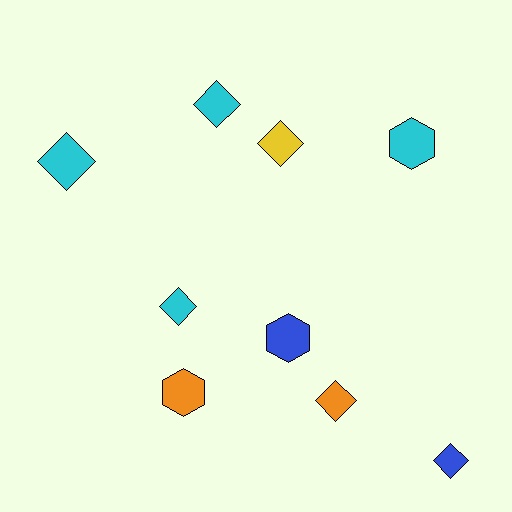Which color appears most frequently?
Cyan, with 4 objects.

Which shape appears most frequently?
Diamond, with 6 objects.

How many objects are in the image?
There are 9 objects.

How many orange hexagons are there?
There is 1 orange hexagon.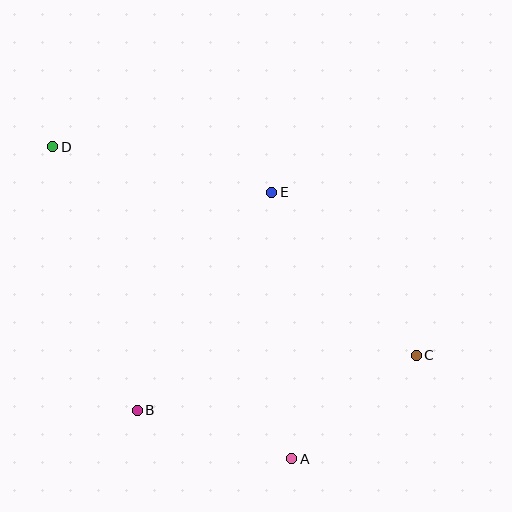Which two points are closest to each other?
Points A and B are closest to each other.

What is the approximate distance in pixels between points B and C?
The distance between B and C is approximately 284 pixels.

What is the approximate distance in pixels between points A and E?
The distance between A and E is approximately 268 pixels.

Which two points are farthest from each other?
Points C and D are farthest from each other.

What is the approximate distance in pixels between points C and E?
The distance between C and E is approximately 218 pixels.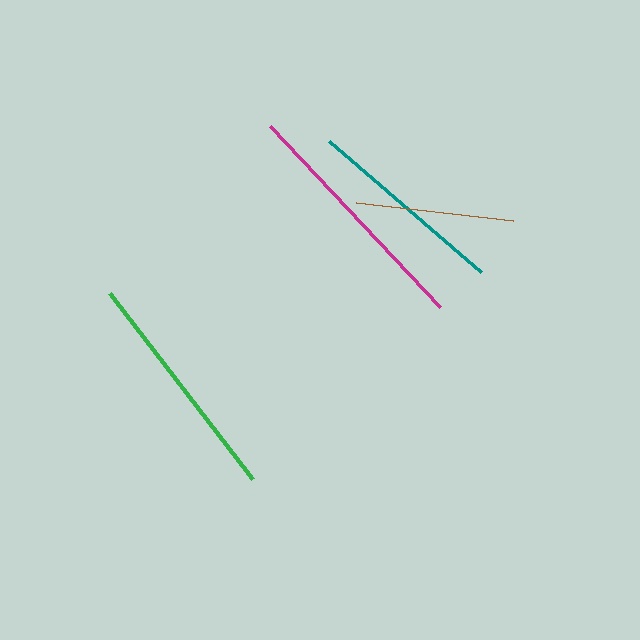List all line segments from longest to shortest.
From longest to shortest: magenta, green, teal, brown.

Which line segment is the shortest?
The brown line is the shortest at approximately 159 pixels.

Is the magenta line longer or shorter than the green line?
The magenta line is longer than the green line.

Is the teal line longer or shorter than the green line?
The green line is longer than the teal line.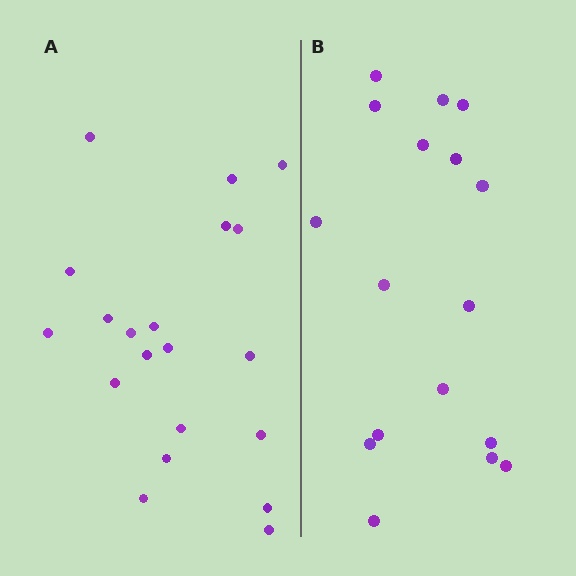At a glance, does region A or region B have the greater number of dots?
Region A (the left region) has more dots.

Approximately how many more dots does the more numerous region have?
Region A has just a few more — roughly 2 or 3 more dots than region B.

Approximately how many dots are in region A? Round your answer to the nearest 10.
About 20 dots.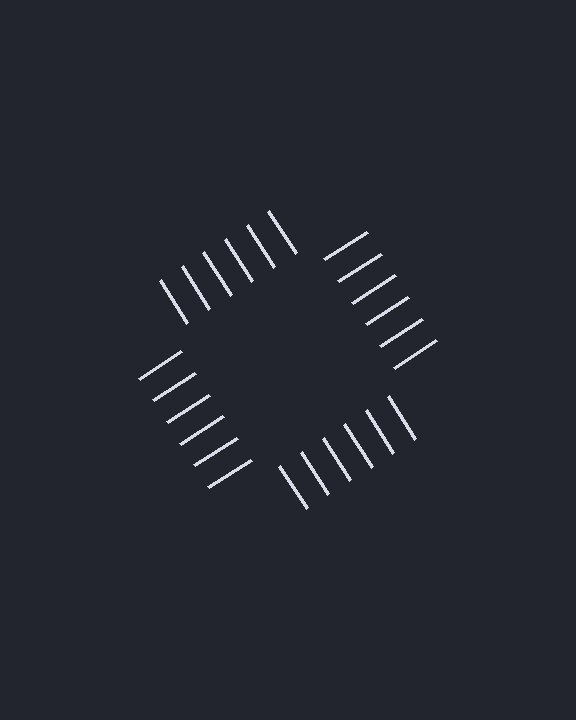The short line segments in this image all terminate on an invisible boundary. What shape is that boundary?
An illusory square — the line segments terminate on its edges but no continuous stroke is drawn.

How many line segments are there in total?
24 — 6 along each of the 4 edges.